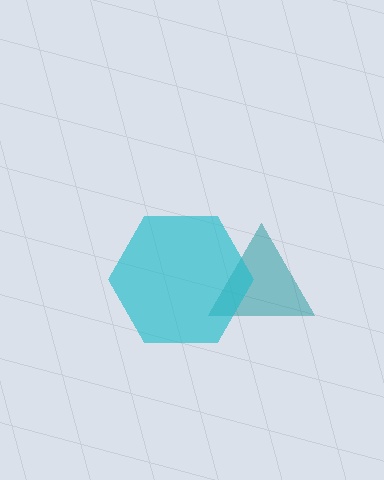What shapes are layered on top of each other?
The layered shapes are: a teal triangle, a cyan hexagon.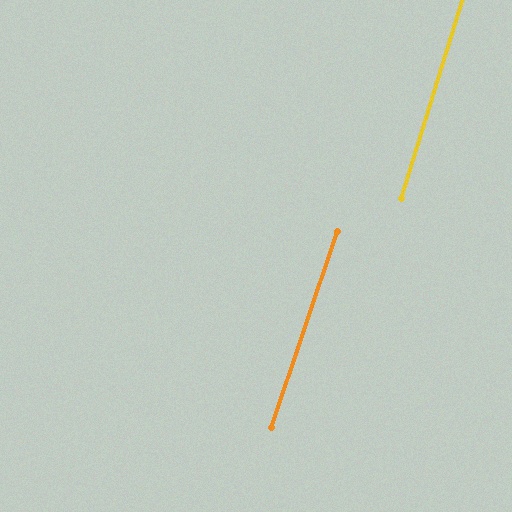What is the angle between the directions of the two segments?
Approximately 1 degree.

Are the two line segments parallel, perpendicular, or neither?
Parallel — their directions differ by only 1.5°.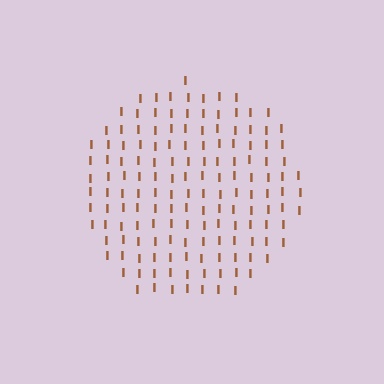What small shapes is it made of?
It is made of small letter I's.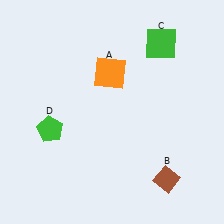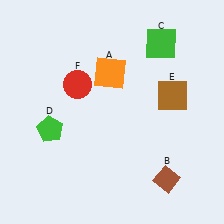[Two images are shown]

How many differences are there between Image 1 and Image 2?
There are 2 differences between the two images.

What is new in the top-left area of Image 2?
A red circle (F) was added in the top-left area of Image 2.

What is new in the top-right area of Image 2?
A brown square (E) was added in the top-right area of Image 2.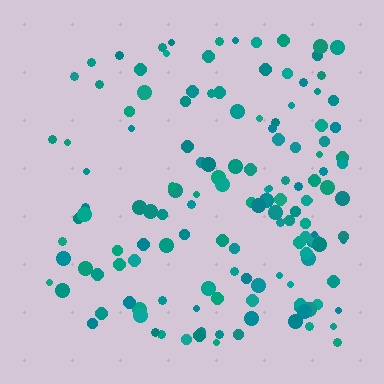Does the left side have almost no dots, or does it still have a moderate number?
Still a moderate number, just noticeably fewer than the right.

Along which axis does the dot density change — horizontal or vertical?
Horizontal.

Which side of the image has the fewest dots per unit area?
The left.